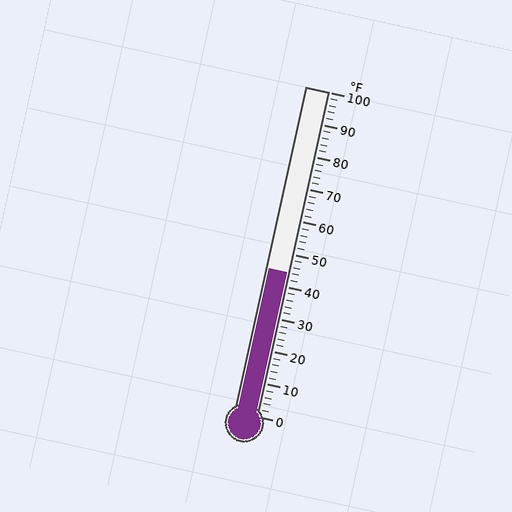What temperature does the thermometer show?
The thermometer shows approximately 44°F.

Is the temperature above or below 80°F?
The temperature is below 80°F.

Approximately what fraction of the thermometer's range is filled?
The thermometer is filled to approximately 45% of its range.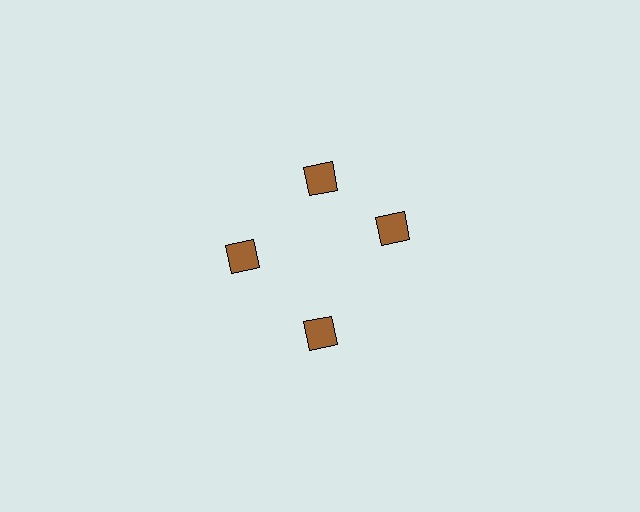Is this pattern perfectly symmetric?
No. The 4 brown squares are arranged in a ring, but one element near the 3 o'clock position is rotated out of alignment along the ring, breaking the 4-fold rotational symmetry.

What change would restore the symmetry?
The symmetry would be restored by rotating it back into even spacing with its neighbors so that all 4 squares sit at equal angles and equal distance from the center.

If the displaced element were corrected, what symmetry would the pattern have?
It would have 4-fold rotational symmetry — the pattern would map onto itself every 90 degrees.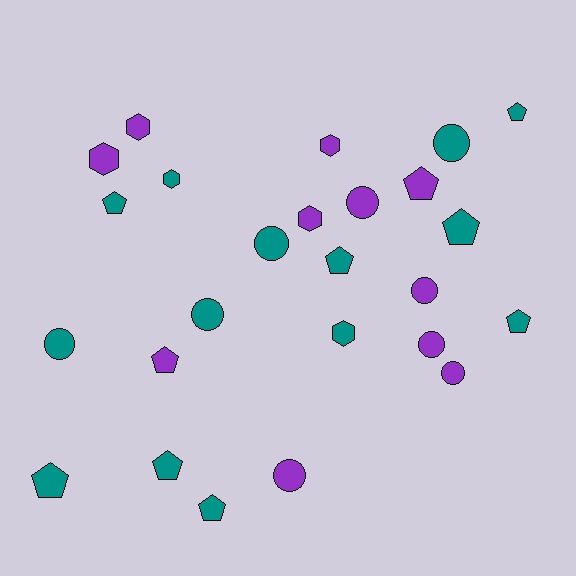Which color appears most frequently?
Teal, with 14 objects.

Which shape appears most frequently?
Pentagon, with 10 objects.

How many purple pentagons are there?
There are 2 purple pentagons.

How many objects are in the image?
There are 25 objects.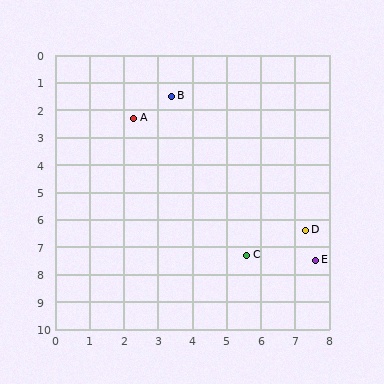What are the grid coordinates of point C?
Point C is at approximately (5.6, 7.3).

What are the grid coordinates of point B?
Point B is at approximately (3.4, 1.5).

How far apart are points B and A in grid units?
Points B and A are about 1.4 grid units apart.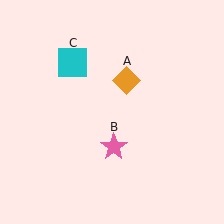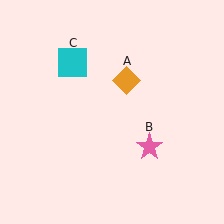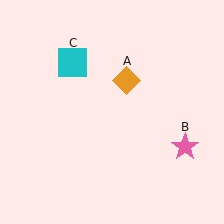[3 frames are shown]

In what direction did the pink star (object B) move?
The pink star (object B) moved right.